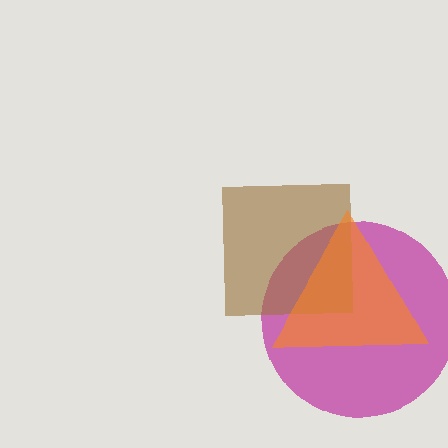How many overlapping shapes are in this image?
There are 3 overlapping shapes in the image.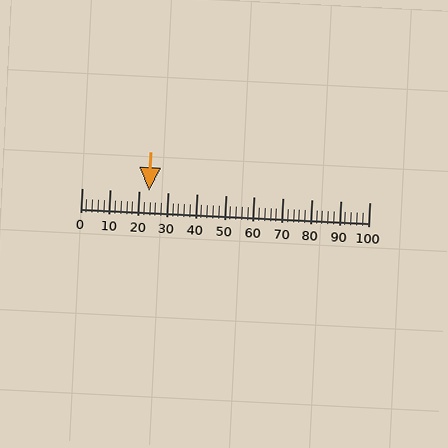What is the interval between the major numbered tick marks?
The major tick marks are spaced 10 units apart.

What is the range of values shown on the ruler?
The ruler shows values from 0 to 100.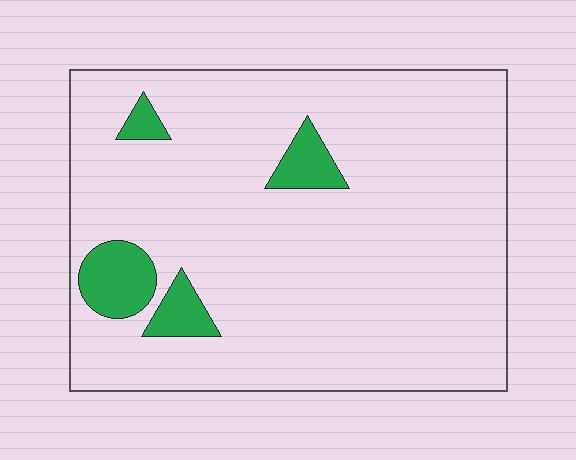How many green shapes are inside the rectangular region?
4.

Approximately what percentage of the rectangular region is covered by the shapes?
Approximately 10%.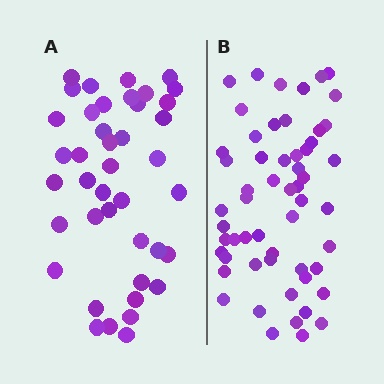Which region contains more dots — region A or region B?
Region B (the right region) has more dots.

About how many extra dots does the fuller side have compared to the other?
Region B has approximately 15 more dots than region A.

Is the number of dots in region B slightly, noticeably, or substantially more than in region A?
Region B has noticeably more, but not dramatically so. The ratio is roughly 1.4 to 1.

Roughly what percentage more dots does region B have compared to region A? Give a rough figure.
About 35% more.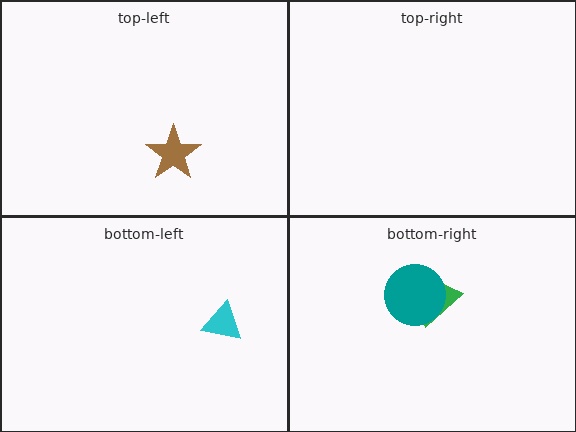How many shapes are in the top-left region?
1.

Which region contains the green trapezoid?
The bottom-right region.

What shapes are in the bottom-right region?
The green trapezoid, the teal circle.